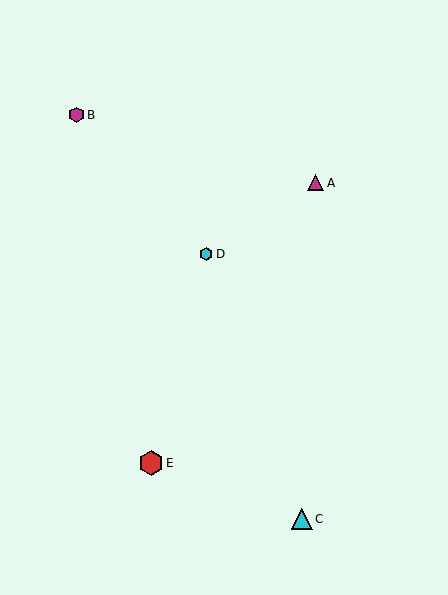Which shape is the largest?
The red hexagon (labeled E) is the largest.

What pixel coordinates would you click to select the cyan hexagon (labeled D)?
Click at (206, 254) to select the cyan hexagon D.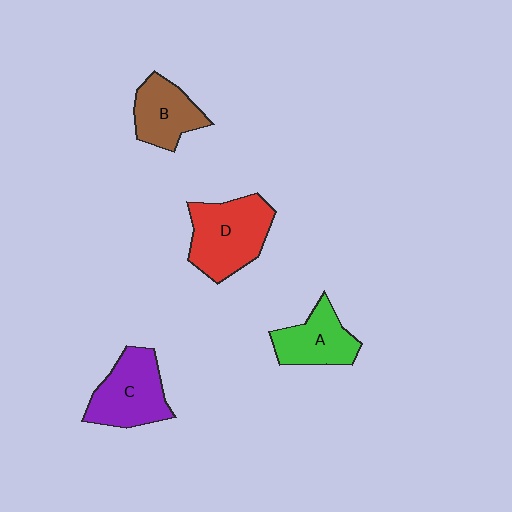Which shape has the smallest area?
Shape B (brown).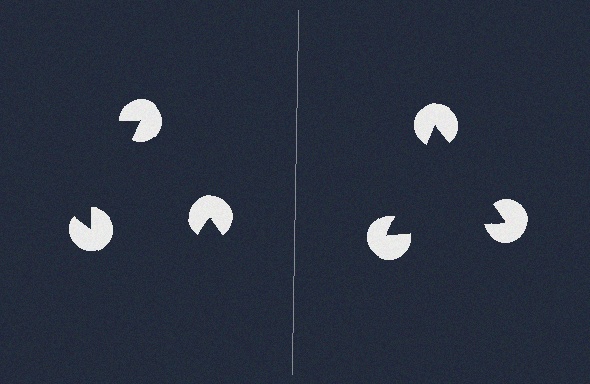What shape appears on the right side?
An illusory triangle.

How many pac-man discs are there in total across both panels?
6 — 3 on each side.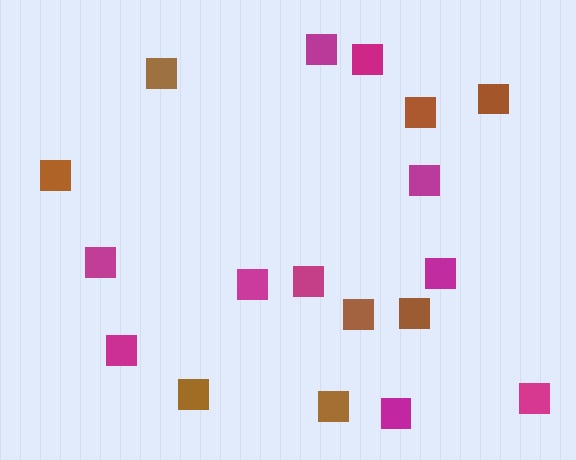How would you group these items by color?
There are 2 groups: one group of magenta squares (10) and one group of brown squares (8).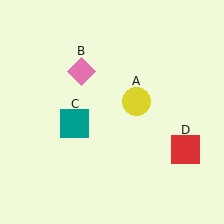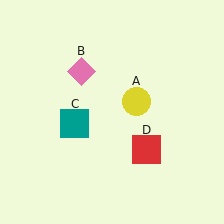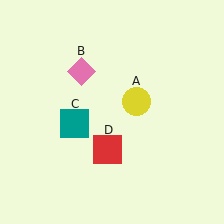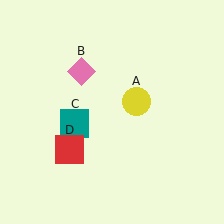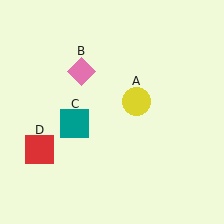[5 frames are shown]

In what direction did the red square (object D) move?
The red square (object D) moved left.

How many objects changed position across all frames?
1 object changed position: red square (object D).